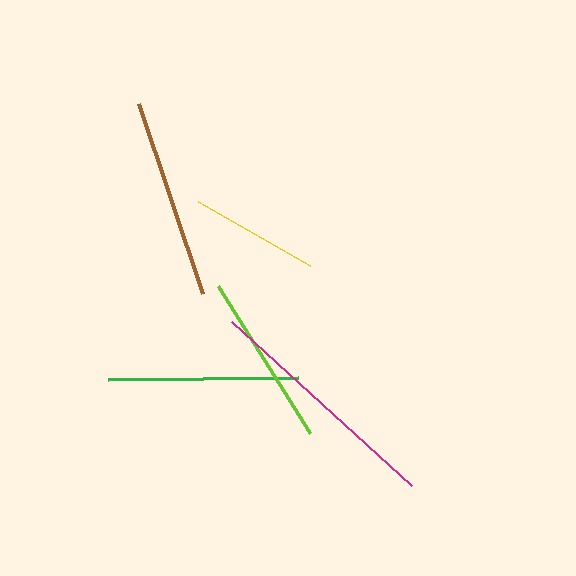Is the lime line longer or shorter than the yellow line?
The lime line is longer than the yellow line.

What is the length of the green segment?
The green segment is approximately 190 pixels long.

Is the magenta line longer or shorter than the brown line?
The magenta line is longer than the brown line.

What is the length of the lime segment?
The lime segment is approximately 174 pixels long.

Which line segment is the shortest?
The yellow line is the shortest at approximately 129 pixels.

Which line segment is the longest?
The magenta line is the longest at approximately 244 pixels.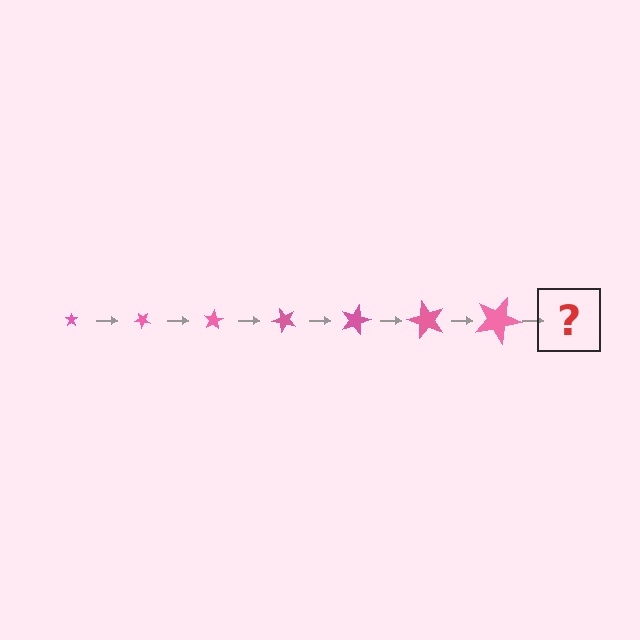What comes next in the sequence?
The next element should be a star, larger than the previous one and rotated 280 degrees from the start.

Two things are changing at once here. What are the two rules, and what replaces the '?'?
The two rules are that the star grows larger each step and it rotates 40 degrees each step. The '?' should be a star, larger than the previous one and rotated 280 degrees from the start.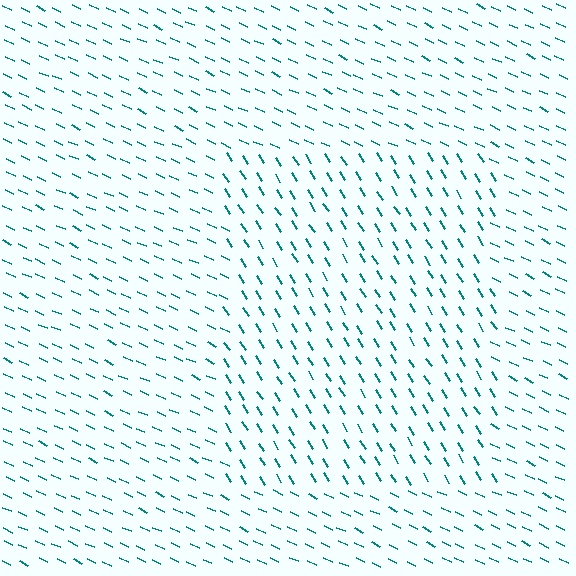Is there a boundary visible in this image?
Yes, there is a texture boundary formed by a change in line orientation.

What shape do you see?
I see a rectangle.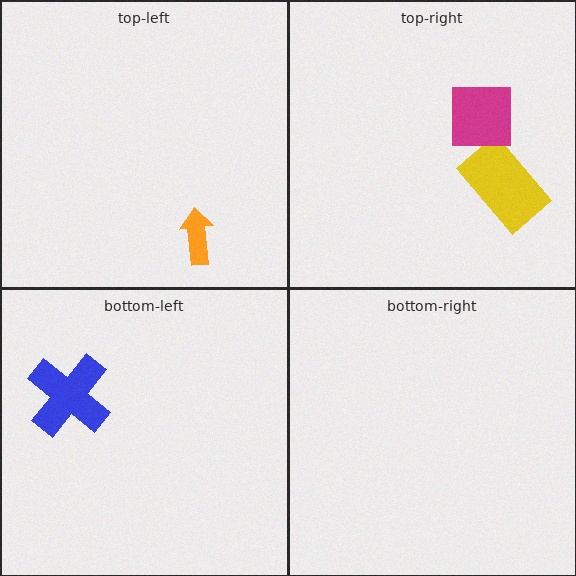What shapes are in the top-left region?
The orange arrow.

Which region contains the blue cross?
The bottom-left region.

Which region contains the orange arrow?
The top-left region.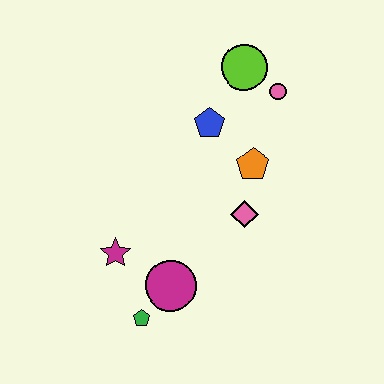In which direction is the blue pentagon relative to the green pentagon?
The blue pentagon is above the green pentagon.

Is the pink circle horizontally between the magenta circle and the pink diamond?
No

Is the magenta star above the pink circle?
No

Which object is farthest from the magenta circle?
The lime circle is farthest from the magenta circle.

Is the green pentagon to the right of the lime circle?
No